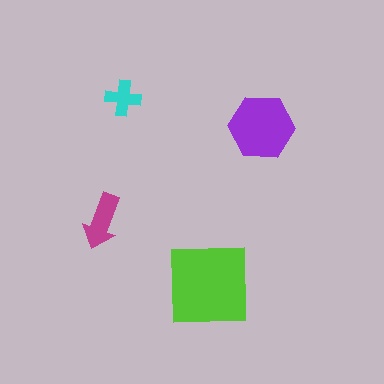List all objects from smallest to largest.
The cyan cross, the magenta arrow, the purple hexagon, the lime square.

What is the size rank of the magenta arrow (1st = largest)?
3rd.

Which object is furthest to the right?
The purple hexagon is rightmost.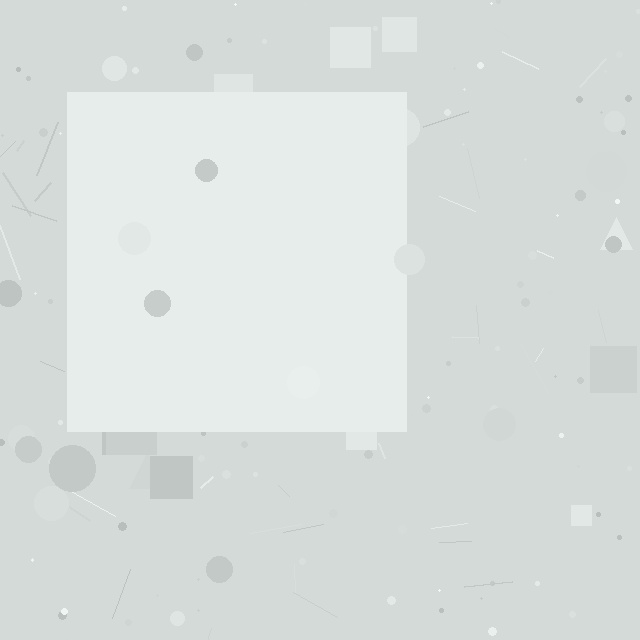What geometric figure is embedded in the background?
A square is embedded in the background.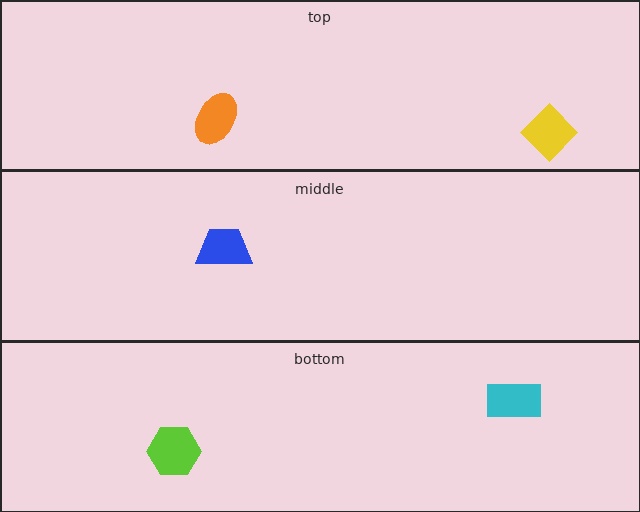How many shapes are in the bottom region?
2.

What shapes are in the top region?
The orange ellipse, the yellow diamond.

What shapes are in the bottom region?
The cyan rectangle, the lime hexagon.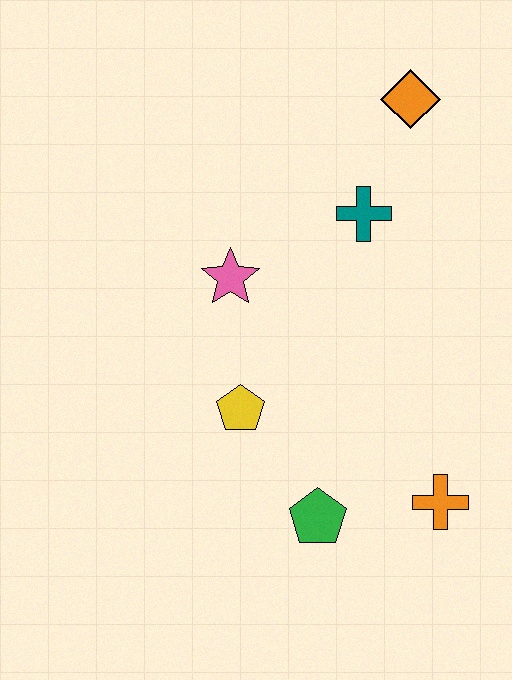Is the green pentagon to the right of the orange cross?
No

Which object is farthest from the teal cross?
The green pentagon is farthest from the teal cross.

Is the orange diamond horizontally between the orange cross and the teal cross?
Yes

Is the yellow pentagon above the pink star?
No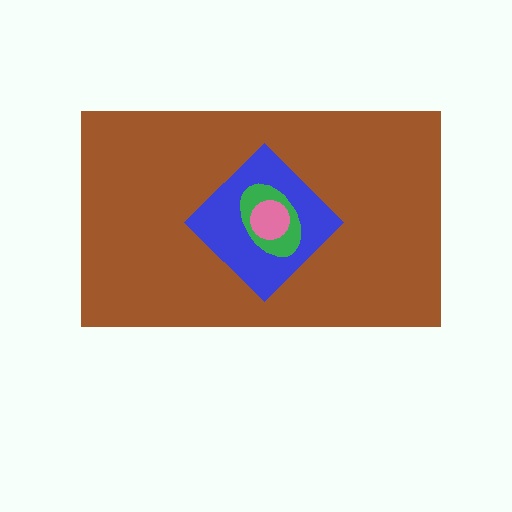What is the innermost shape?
The pink circle.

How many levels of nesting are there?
4.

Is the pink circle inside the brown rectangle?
Yes.